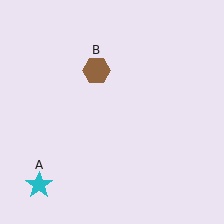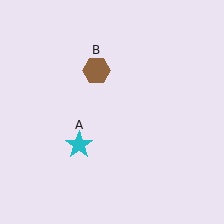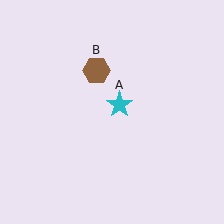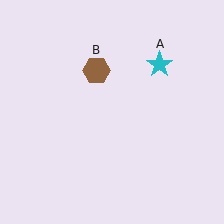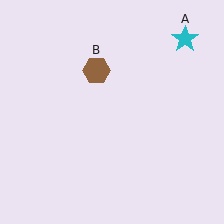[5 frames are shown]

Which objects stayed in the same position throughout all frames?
Brown hexagon (object B) remained stationary.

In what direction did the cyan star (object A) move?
The cyan star (object A) moved up and to the right.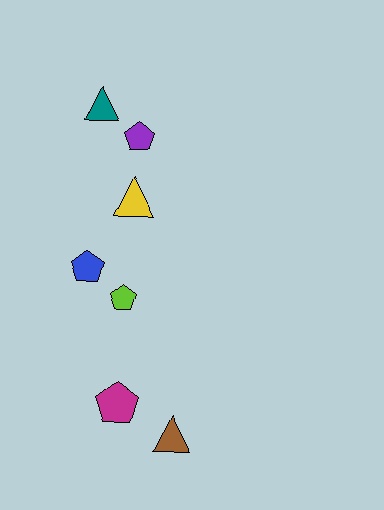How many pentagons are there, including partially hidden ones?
There are 4 pentagons.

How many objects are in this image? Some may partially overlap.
There are 7 objects.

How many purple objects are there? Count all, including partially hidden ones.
There is 1 purple object.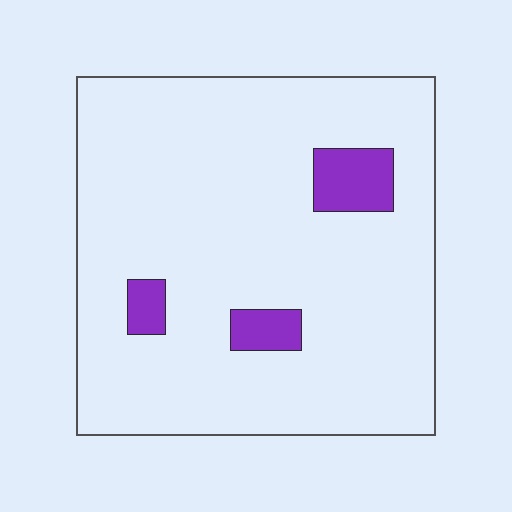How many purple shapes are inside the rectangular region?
3.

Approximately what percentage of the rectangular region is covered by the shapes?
Approximately 10%.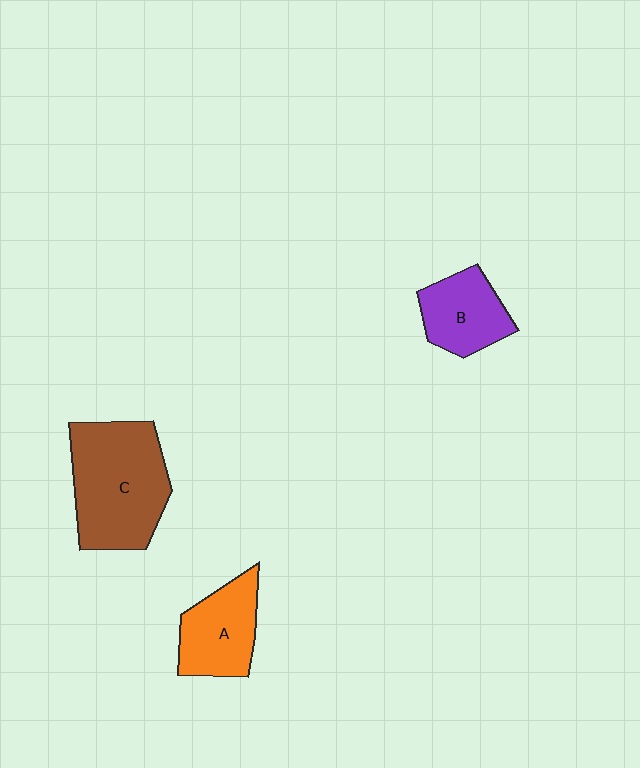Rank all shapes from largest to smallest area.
From largest to smallest: C (brown), A (orange), B (purple).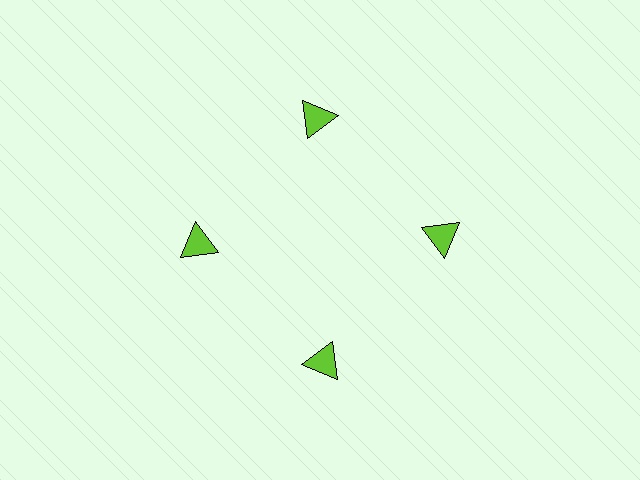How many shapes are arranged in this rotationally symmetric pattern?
There are 4 shapes, arranged in 4 groups of 1.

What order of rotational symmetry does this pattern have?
This pattern has 4-fold rotational symmetry.